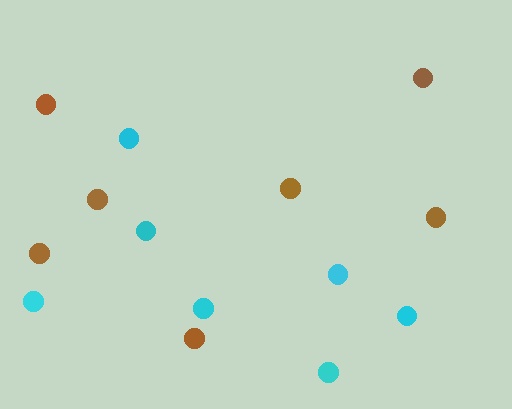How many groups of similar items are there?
There are 2 groups: one group of brown circles (7) and one group of cyan circles (7).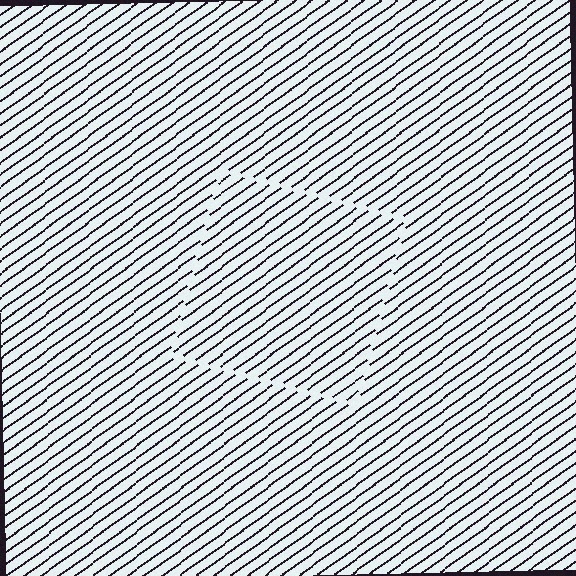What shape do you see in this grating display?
An illusory square. The interior of the shape contains the same grating, shifted by half a period — the contour is defined by the phase discontinuity where line-ends from the inner and outer gratings abut.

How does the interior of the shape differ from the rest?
The interior of the shape contains the same grating, shifted by half a period — the contour is defined by the phase discontinuity where line-ends from the inner and outer gratings abut.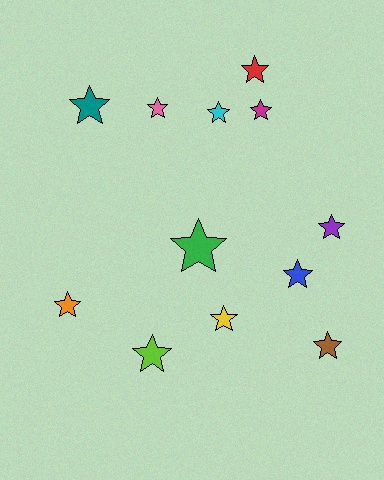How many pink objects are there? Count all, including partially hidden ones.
There is 1 pink object.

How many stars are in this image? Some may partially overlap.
There are 12 stars.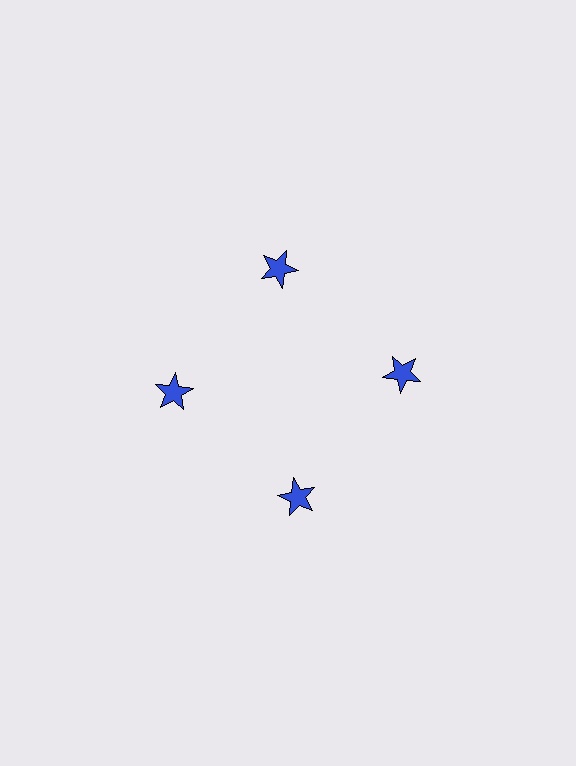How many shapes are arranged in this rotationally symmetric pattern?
There are 4 shapes, arranged in 4 groups of 1.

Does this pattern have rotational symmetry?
Yes, this pattern has 4-fold rotational symmetry. It looks the same after rotating 90 degrees around the center.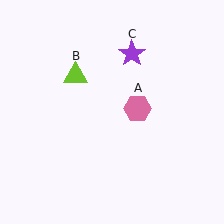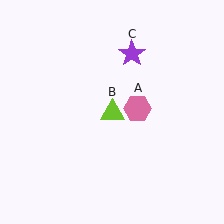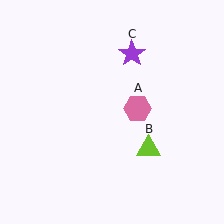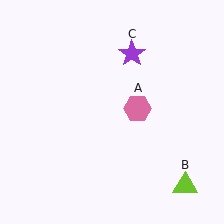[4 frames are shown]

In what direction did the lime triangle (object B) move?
The lime triangle (object B) moved down and to the right.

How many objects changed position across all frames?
1 object changed position: lime triangle (object B).